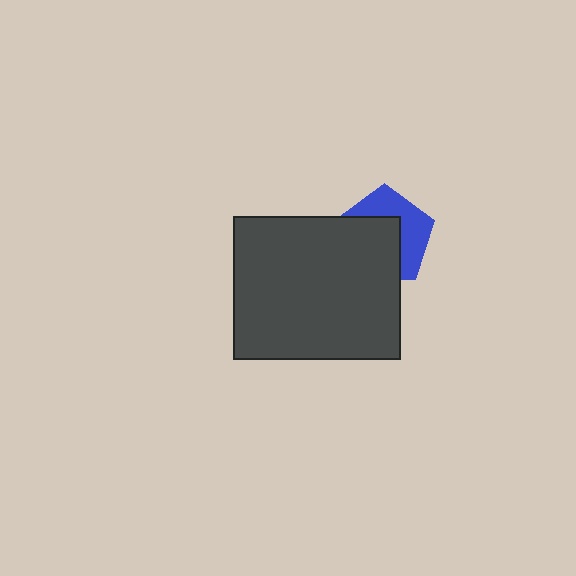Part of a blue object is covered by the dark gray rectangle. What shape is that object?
It is a pentagon.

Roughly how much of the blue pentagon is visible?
A small part of it is visible (roughly 44%).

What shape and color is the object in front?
The object in front is a dark gray rectangle.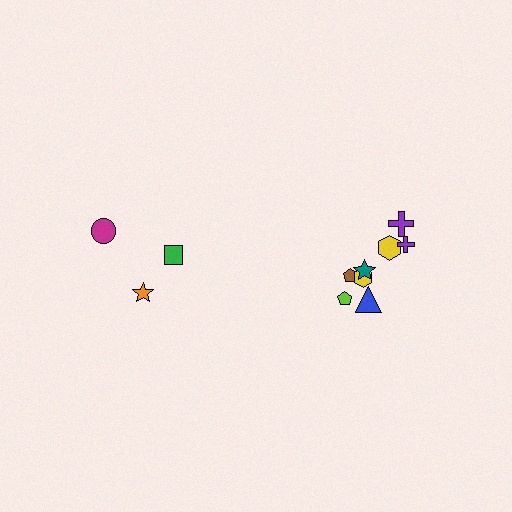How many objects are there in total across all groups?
There are 11 objects.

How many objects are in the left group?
There are 3 objects.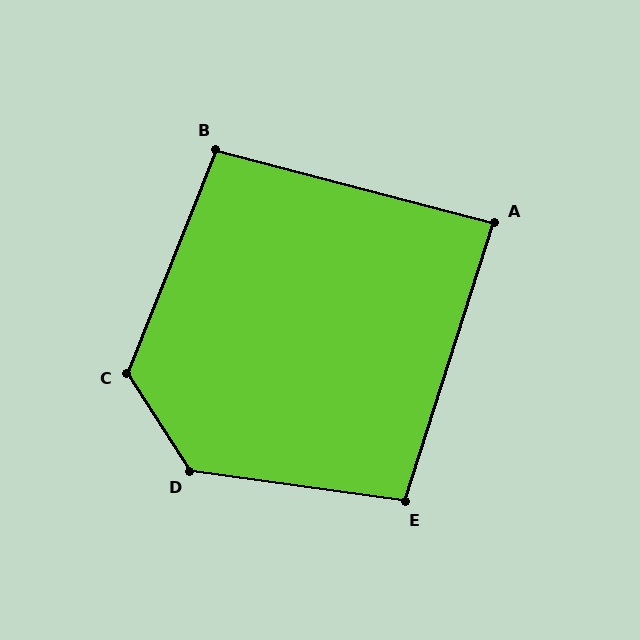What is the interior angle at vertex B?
Approximately 97 degrees (obtuse).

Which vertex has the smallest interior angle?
A, at approximately 87 degrees.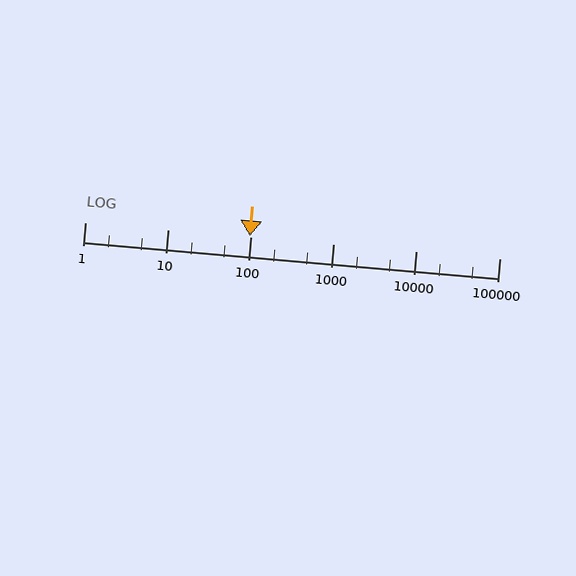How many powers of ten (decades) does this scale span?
The scale spans 5 decades, from 1 to 100000.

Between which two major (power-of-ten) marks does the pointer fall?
The pointer is between 10 and 100.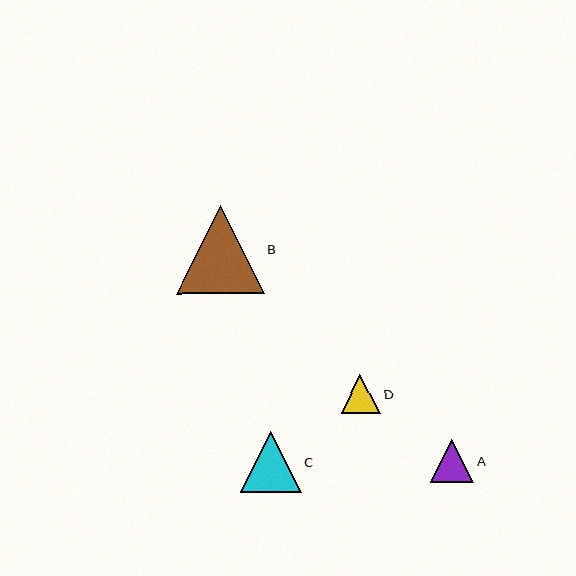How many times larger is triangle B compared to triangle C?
Triangle B is approximately 1.4 times the size of triangle C.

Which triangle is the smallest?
Triangle D is the smallest with a size of approximately 39 pixels.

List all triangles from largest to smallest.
From largest to smallest: B, C, A, D.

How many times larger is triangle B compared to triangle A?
Triangle B is approximately 2.0 times the size of triangle A.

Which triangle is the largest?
Triangle B is the largest with a size of approximately 88 pixels.